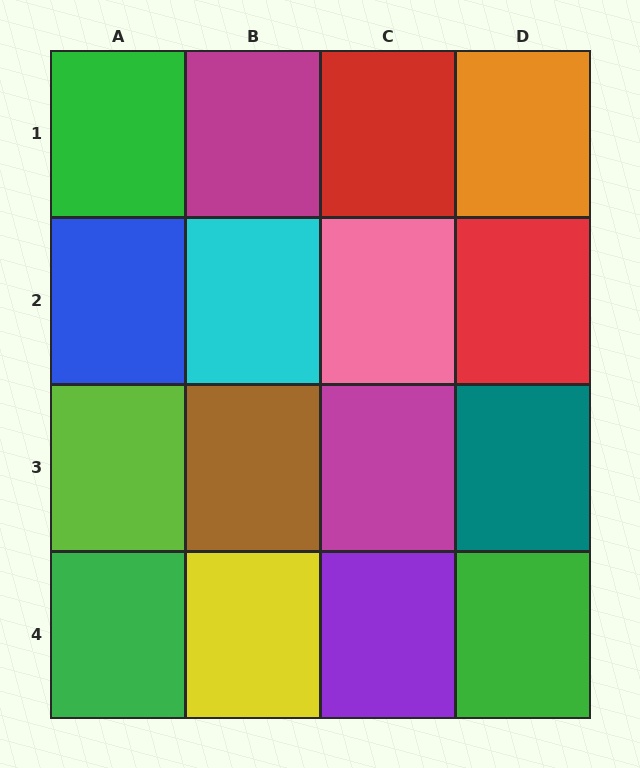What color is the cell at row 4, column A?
Green.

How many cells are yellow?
1 cell is yellow.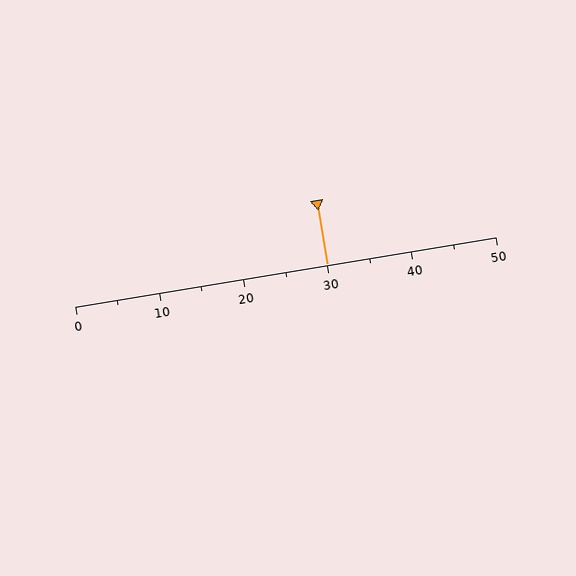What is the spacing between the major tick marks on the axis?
The major ticks are spaced 10 apart.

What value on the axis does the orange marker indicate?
The marker indicates approximately 30.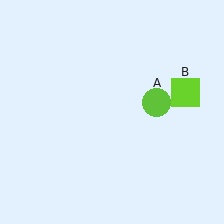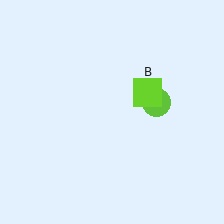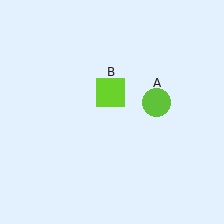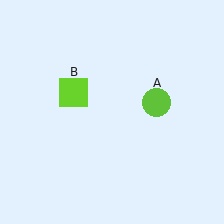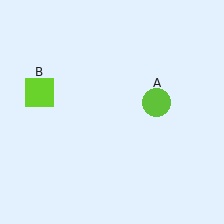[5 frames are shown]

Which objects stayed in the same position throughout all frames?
Lime circle (object A) remained stationary.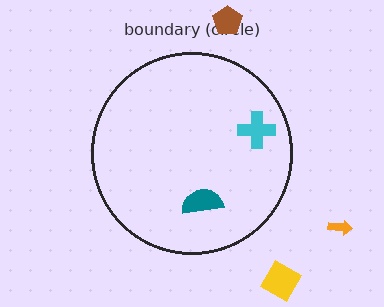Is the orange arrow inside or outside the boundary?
Outside.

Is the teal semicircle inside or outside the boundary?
Inside.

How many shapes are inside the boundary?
2 inside, 3 outside.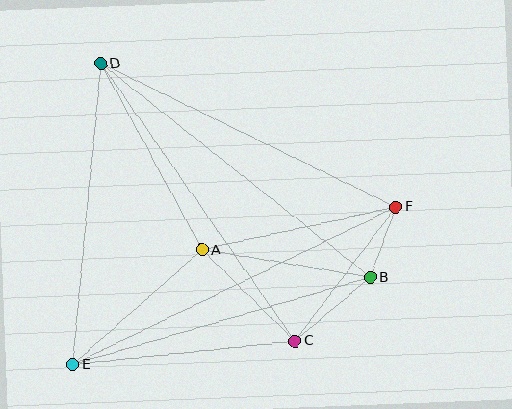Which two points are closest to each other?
Points B and F are closest to each other.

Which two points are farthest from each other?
Points E and F are farthest from each other.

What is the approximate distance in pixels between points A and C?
The distance between A and C is approximately 130 pixels.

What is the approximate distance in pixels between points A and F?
The distance between A and F is approximately 199 pixels.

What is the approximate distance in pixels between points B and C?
The distance between B and C is approximately 98 pixels.